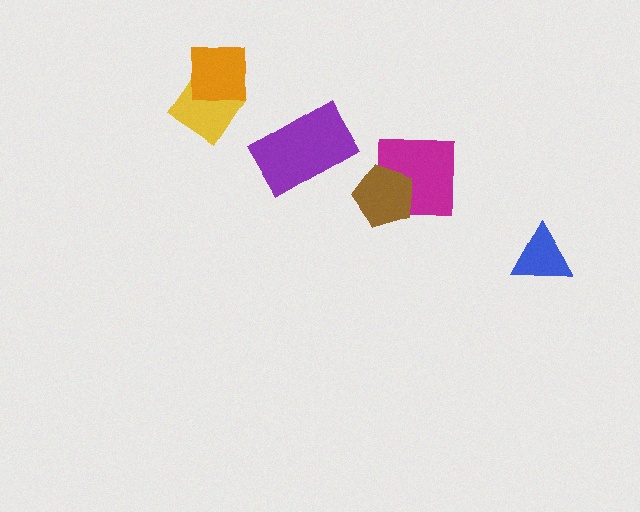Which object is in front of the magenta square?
The brown pentagon is in front of the magenta square.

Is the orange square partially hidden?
No, no other shape covers it.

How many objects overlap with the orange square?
1 object overlaps with the orange square.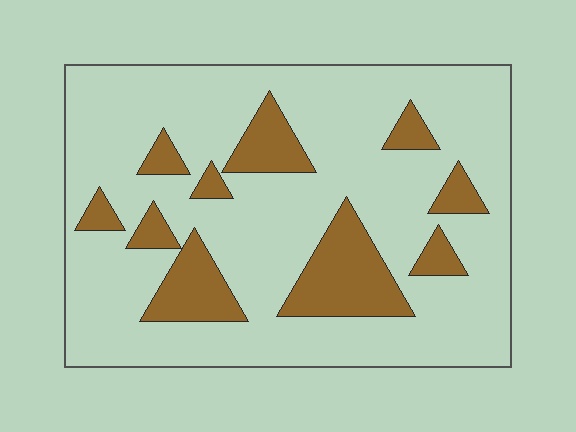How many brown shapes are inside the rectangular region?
10.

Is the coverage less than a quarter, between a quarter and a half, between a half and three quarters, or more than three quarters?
Less than a quarter.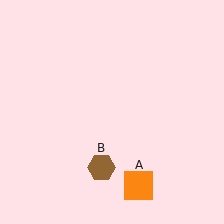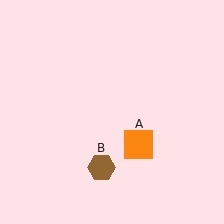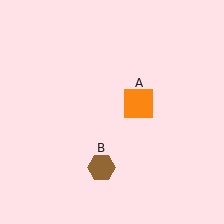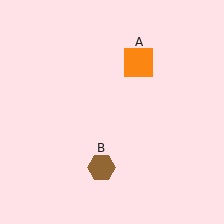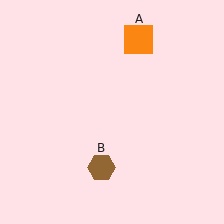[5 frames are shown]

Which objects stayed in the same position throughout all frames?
Brown hexagon (object B) remained stationary.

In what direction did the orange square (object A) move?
The orange square (object A) moved up.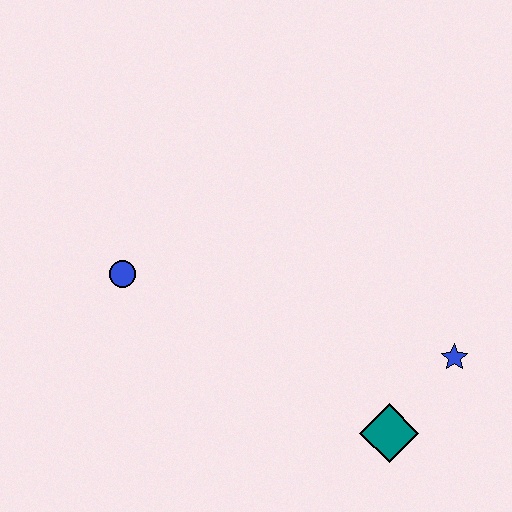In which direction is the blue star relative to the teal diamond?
The blue star is above the teal diamond.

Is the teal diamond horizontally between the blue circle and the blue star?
Yes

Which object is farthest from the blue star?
The blue circle is farthest from the blue star.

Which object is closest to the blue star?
The teal diamond is closest to the blue star.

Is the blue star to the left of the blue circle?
No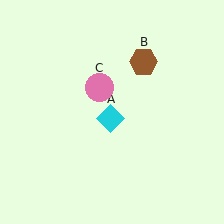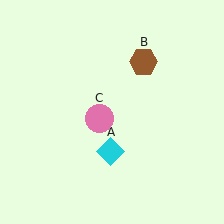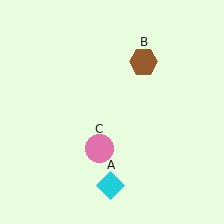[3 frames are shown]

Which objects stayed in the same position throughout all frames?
Brown hexagon (object B) remained stationary.